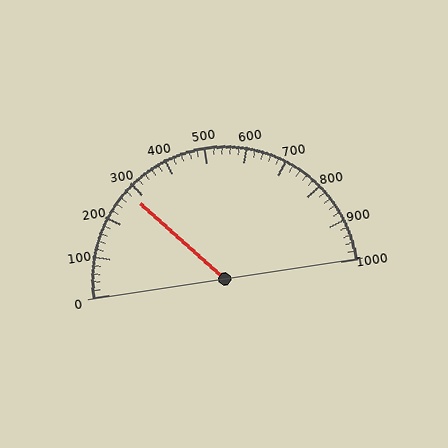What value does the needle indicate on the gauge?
The needle indicates approximately 280.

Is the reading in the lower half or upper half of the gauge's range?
The reading is in the lower half of the range (0 to 1000).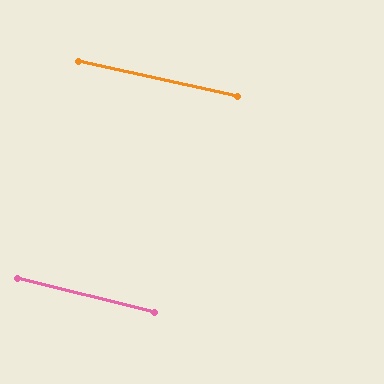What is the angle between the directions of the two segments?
Approximately 2 degrees.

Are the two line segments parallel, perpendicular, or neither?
Parallel — their directions differ by only 1.8°.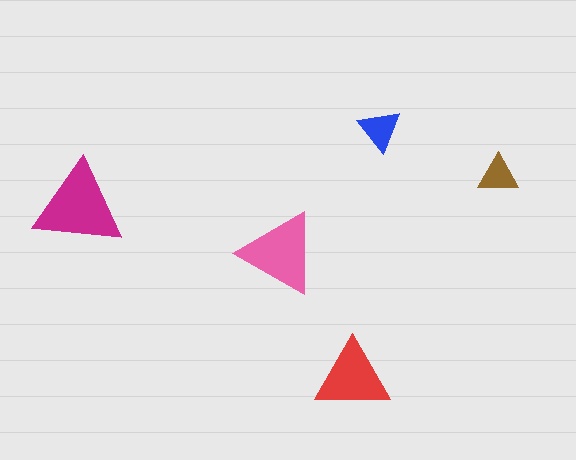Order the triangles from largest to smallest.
the magenta one, the pink one, the red one, the blue one, the brown one.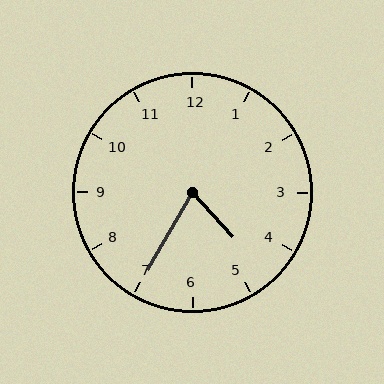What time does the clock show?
4:35.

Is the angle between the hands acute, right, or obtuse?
It is acute.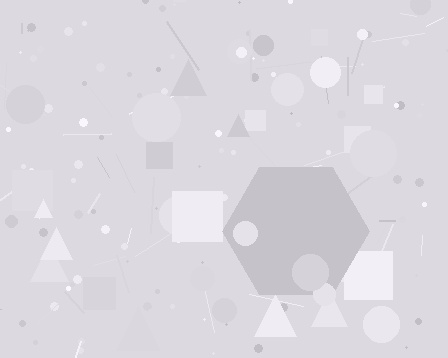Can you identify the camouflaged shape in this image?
The camouflaged shape is a hexagon.